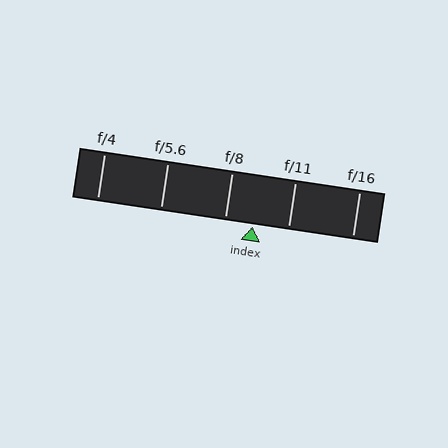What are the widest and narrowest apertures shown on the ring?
The widest aperture shown is f/4 and the narrowest is f/16.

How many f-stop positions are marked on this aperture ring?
There are 5 f-stop positions marked.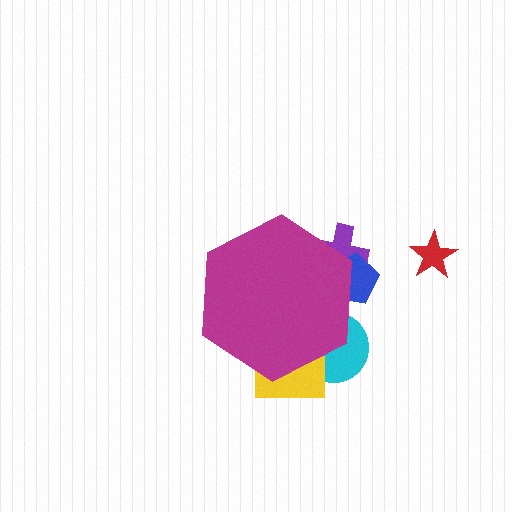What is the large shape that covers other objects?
A magenta hexagon.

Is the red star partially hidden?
No, the red star is fully visible.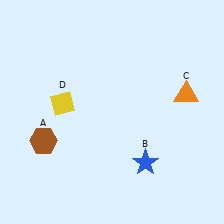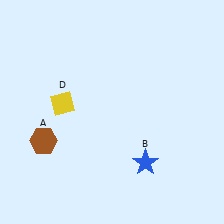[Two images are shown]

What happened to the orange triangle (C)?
The orange triangle (C) was removed in Image 2. It was in the top-right area of Image 1.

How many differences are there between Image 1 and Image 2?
There is 1 difference between the two images.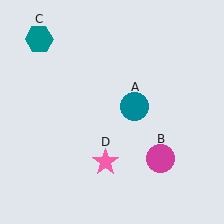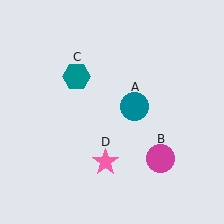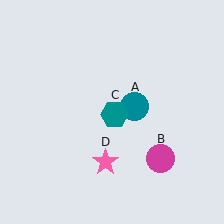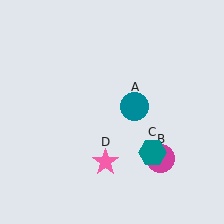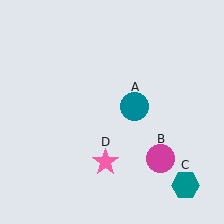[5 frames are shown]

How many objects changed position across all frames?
1 object changed position: teal hexagon (object C).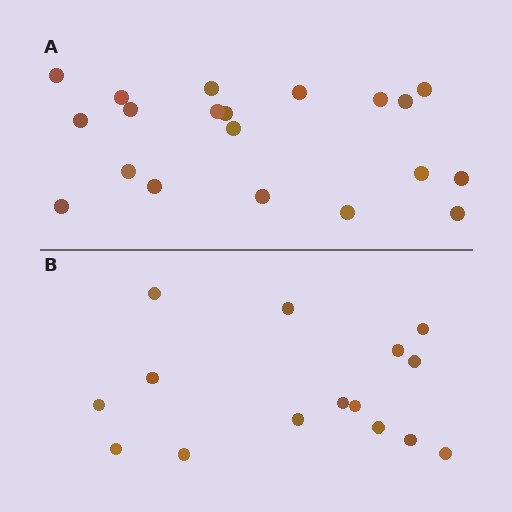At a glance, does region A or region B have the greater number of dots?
Region A (the top region) has more dots.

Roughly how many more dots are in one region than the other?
Region A has about 5 more dots than region B.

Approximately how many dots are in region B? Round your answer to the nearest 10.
About 20 dots. (The exact count is 15, which rounds to 20.)